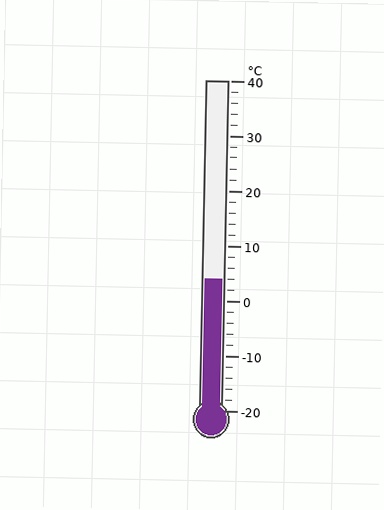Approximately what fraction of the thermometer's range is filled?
The thermometer is filled to approximately 40% of its range.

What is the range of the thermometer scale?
The thermometer scale ranges from -20°C to 40°C.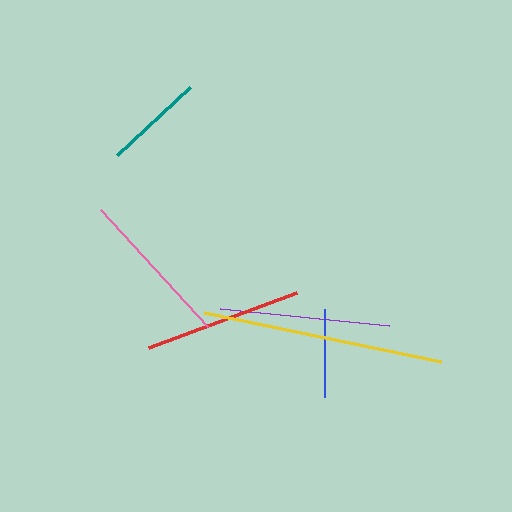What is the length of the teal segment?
The teal segment is approximately 100 pixels long.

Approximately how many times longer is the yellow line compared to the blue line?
The yellow line is approximately 2.8 times the length of the blue line.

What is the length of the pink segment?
The pink segment is approximately 158 pixels long.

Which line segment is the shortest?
The blue line is the shortest at approximately 87 pixels.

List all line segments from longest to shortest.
From longest to shortest: yellow, purple, pink, red, teal, blue.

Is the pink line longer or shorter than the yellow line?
The yellow line is longer than the pink line.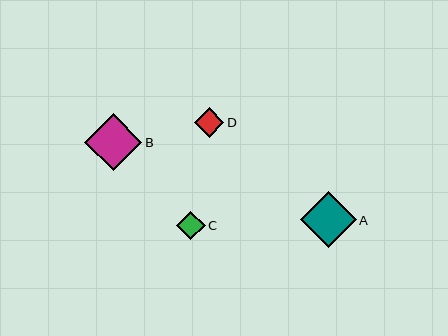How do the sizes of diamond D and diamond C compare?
Diamond D and diamond C are approximately the same size.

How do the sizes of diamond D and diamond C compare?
Diamond D and diamond C are approximately the same size.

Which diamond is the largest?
Diamond B is the largest with a size of approximately 57 pixels.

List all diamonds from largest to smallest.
From largest to smallest: B, A, D, C.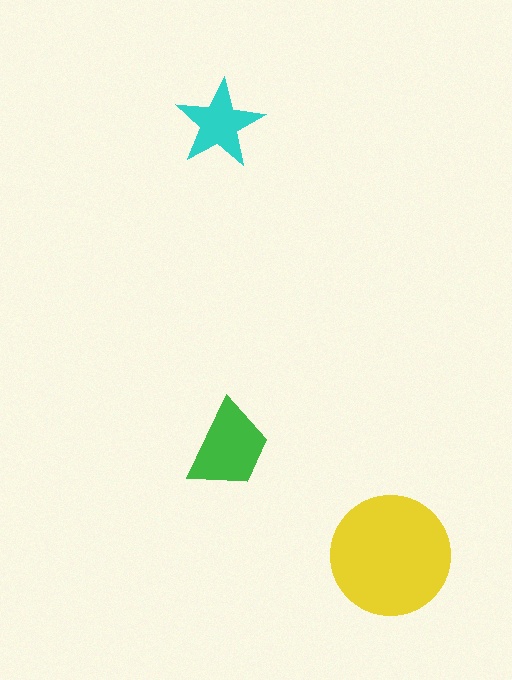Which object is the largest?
The yellow circle.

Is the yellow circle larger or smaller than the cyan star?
Larger.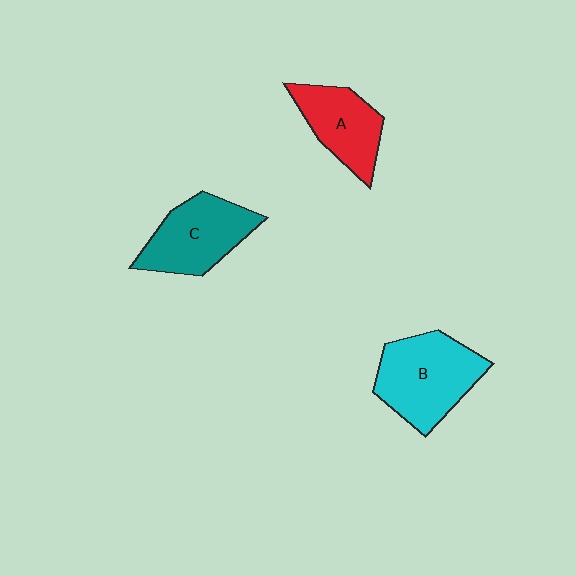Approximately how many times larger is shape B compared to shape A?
Approximately 1.4 times.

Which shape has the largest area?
Shape B (cyan).